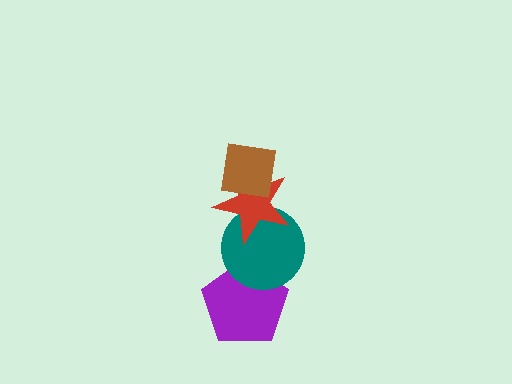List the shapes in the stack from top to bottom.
From top to bottom: the brown square, the red star, the teal circle, the purple pentagon.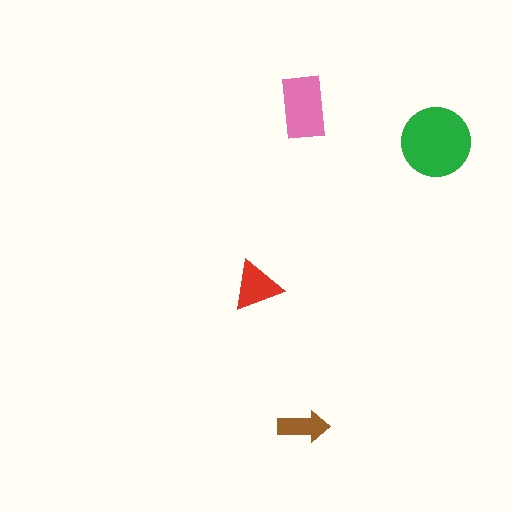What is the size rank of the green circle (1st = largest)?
1st.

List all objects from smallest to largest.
The brown arrow, the red triangle, the pink rectangle, the green circle.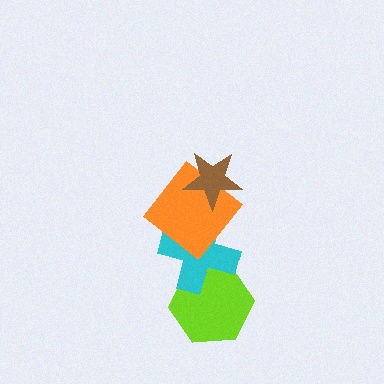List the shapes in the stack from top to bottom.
From top to bottom: the brown star, the orange diamond, the cyan cross, the lime hexagon.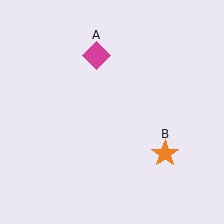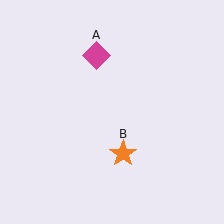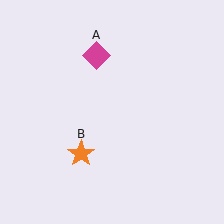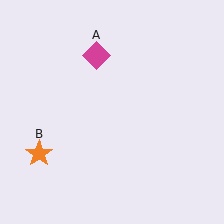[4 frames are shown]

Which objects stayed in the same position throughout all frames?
Magenta diamond (object A) remained stationary.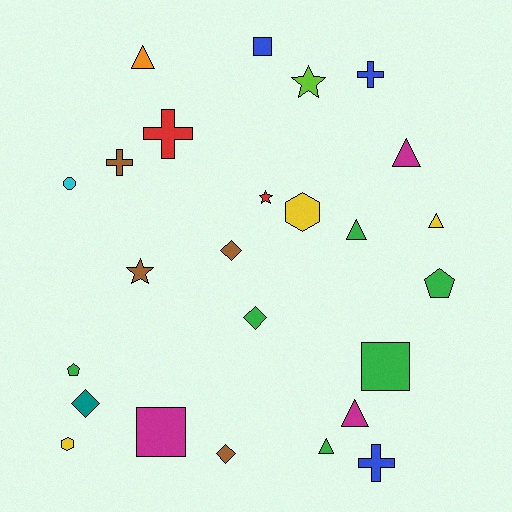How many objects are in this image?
There are 25 objects.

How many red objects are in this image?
There are 2 red objects.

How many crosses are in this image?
There are 4 crosses.